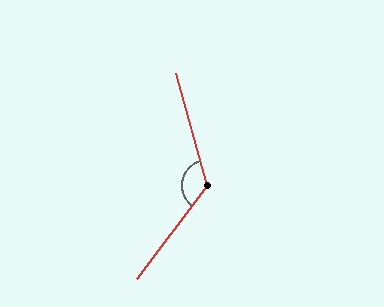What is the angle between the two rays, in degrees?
Approximately 128 degrees.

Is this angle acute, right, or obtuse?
It is obtuse.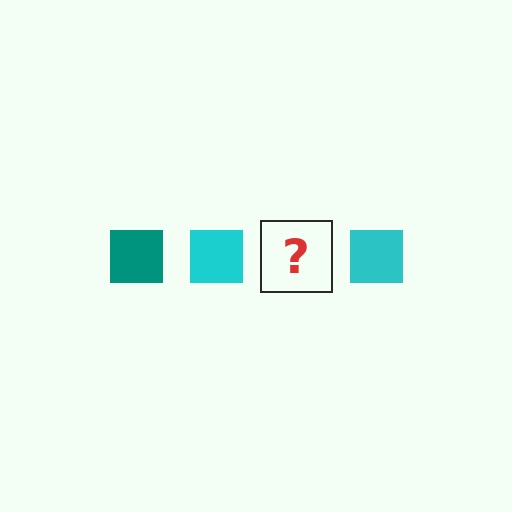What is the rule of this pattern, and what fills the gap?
The rule is that the pattern cycles through teal, cyan squares. The gap should be filled with a teal square.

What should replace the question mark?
The question mark should be replaced with a teal square.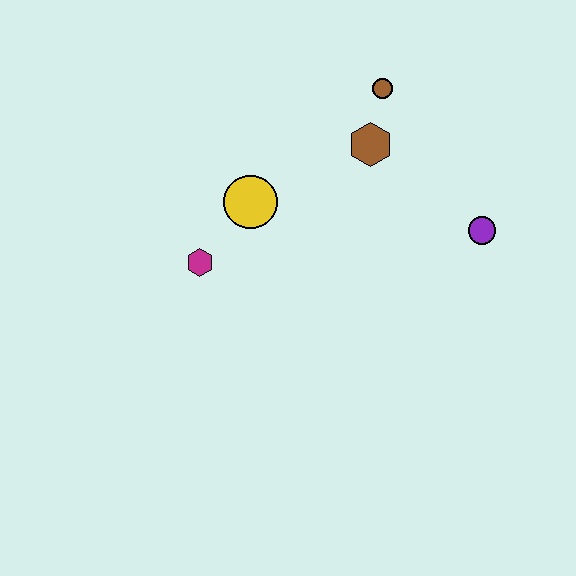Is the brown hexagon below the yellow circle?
No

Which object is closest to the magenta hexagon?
The yellow circle is closest to the magenta hexagon.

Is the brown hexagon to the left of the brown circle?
Yes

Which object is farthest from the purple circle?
The magenta hexagon is farthest from the purple circle.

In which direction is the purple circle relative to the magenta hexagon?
The purple circle is to the right of the magenta hexagon.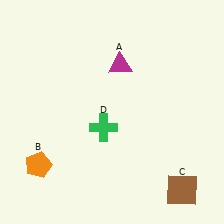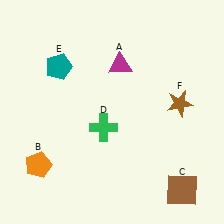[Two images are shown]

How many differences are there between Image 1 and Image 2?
There are 2 differences between the two images.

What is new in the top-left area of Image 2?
A teal pentagon (E) was added in the top-left area of Image 2.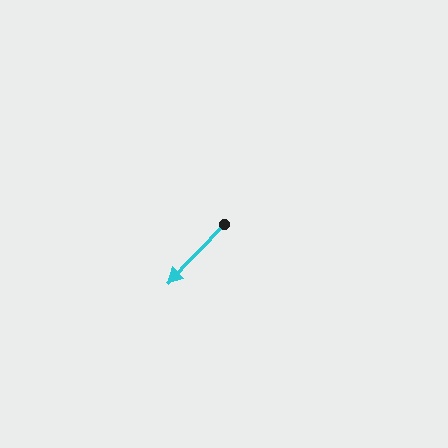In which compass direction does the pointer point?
Southwest.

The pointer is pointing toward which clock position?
Roughly 7 o'clock.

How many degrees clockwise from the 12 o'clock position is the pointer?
Approximately 223 degrees.